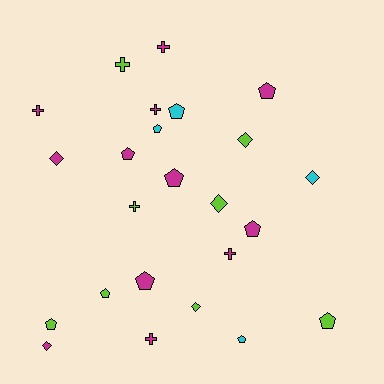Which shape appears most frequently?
Pentagon, with 11 objects.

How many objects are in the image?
There are 24 objects.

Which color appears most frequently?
Magenta, with 12 objects.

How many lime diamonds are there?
There are 3 lime diamonds.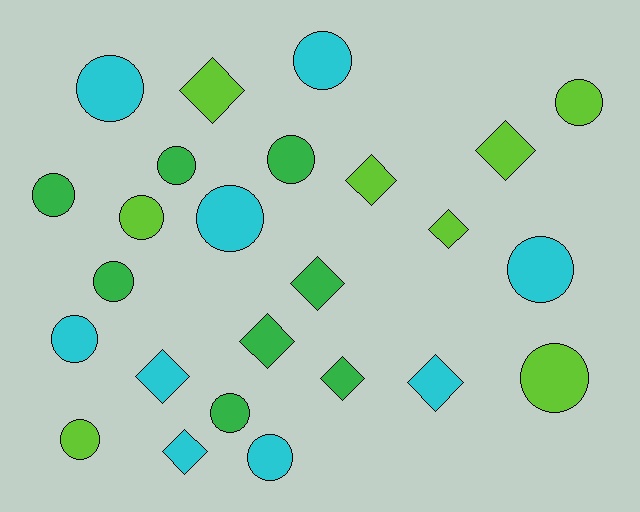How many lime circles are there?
There are 4 lime circles.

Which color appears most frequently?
Cyan, with 9 objects.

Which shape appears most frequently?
Circle, with 15 objects.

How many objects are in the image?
There are 25 objects.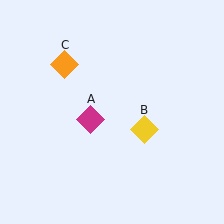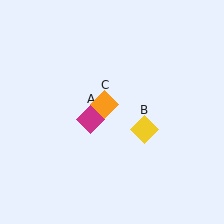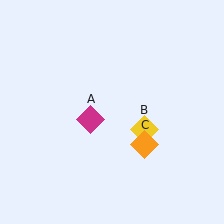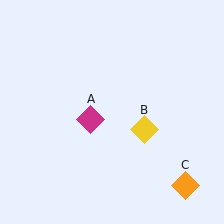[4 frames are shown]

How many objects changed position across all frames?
1 object changed position: orange diamond (object C).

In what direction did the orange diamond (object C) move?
The orange diamond (object C) moved down and to the right.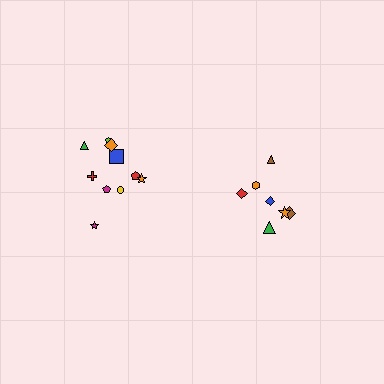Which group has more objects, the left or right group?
The left group.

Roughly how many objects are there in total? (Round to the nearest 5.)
Roughly 15 objects in total.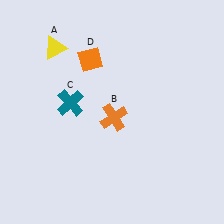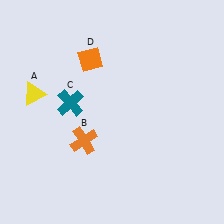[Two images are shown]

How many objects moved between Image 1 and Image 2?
2 objects moved between the two images.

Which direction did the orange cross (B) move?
The orange cross (B) moved left.